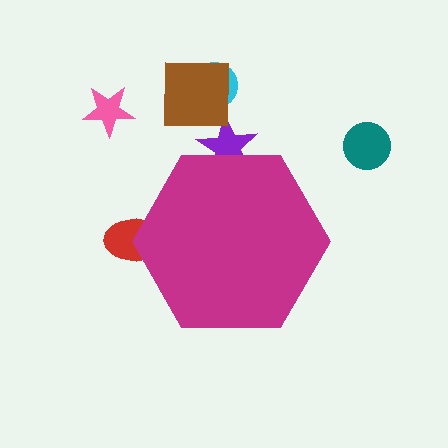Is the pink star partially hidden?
No, the pink star is fully visible.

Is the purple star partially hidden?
Yes, the purple star is partially hidden behind the magenta hexagon.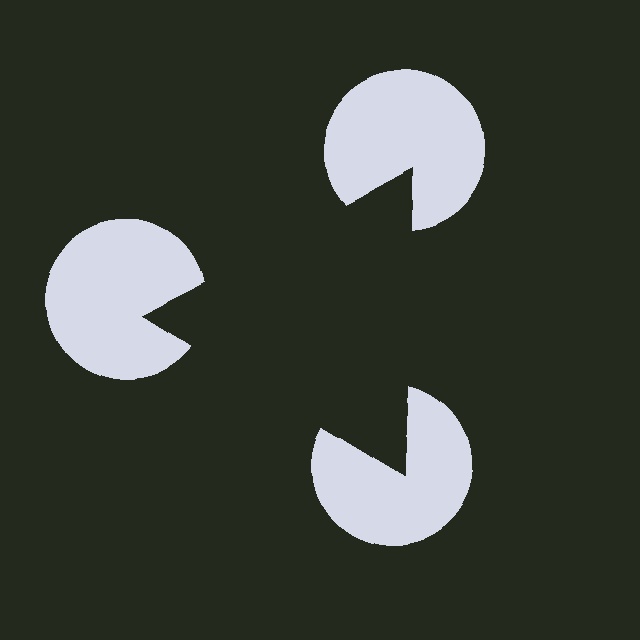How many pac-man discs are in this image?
There are 3 — one at each vertex of the illusory triangle.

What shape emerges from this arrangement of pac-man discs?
An illusory triangle — its edges are inferred from the aligned wedge cuts in the pac-man discs, not physically drawn.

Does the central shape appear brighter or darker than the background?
It typically appears slightly darker than the background, even though no actual brightness change is drawn.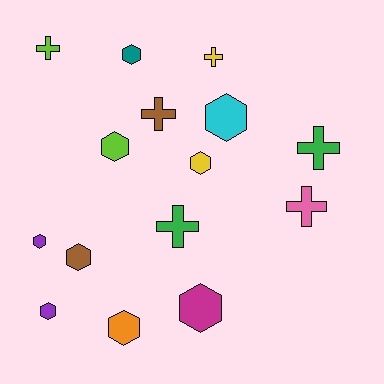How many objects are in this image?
There are 15 objects.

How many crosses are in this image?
There are 6 crosses.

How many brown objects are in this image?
There are 2 brown objects.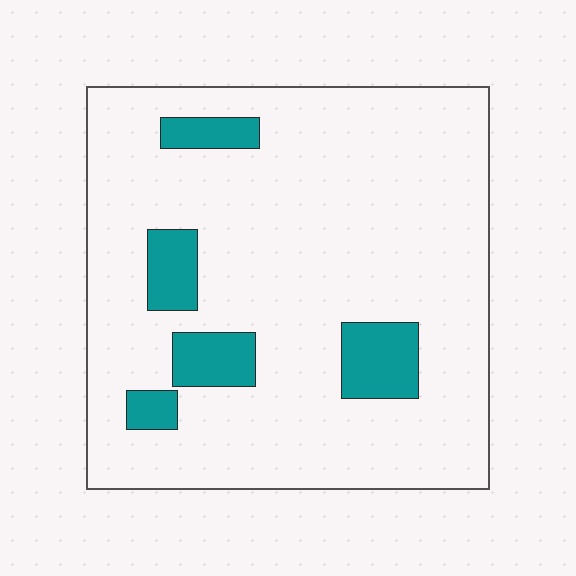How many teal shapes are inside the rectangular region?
5.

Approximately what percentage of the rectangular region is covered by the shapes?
Approximately 10%.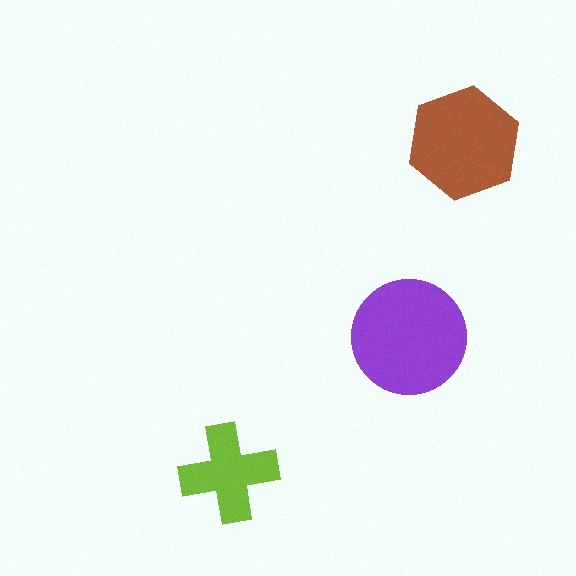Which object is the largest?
The purple circle.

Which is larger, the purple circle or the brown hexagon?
The purple circle.